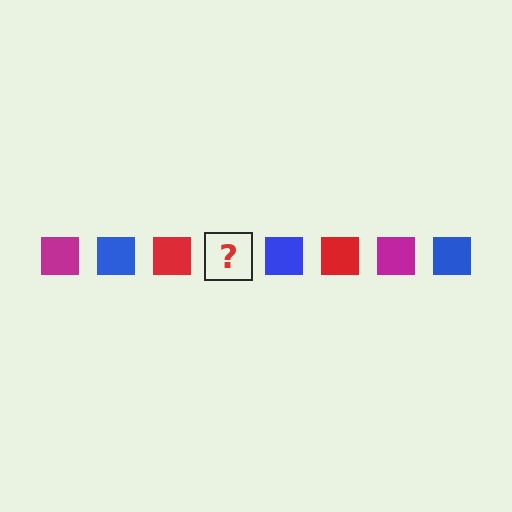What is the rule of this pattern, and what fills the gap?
The rule is that the pattern cycles through magenta, blue, red squares. The gap should be filled with a magenta square.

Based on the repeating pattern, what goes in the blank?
The blank should be a magenta square.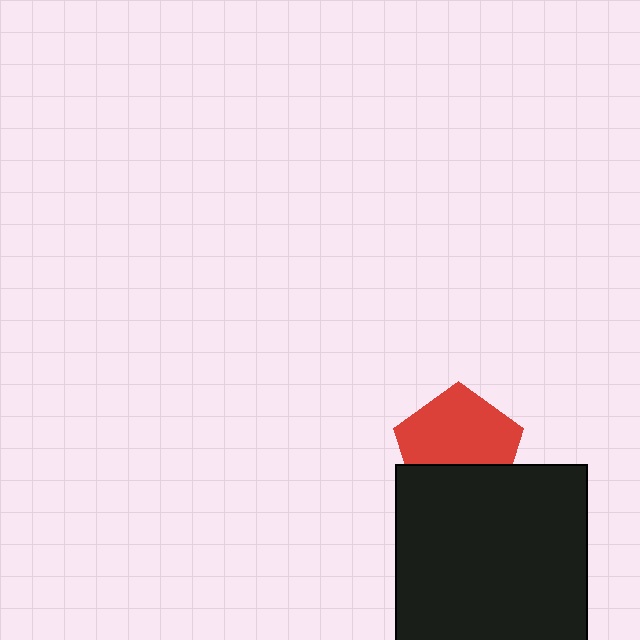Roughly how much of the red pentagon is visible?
About half of it is visible (roughly 65%).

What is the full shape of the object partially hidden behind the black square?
The partially hidden object is a red pentagon.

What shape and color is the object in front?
The object in front is a black square.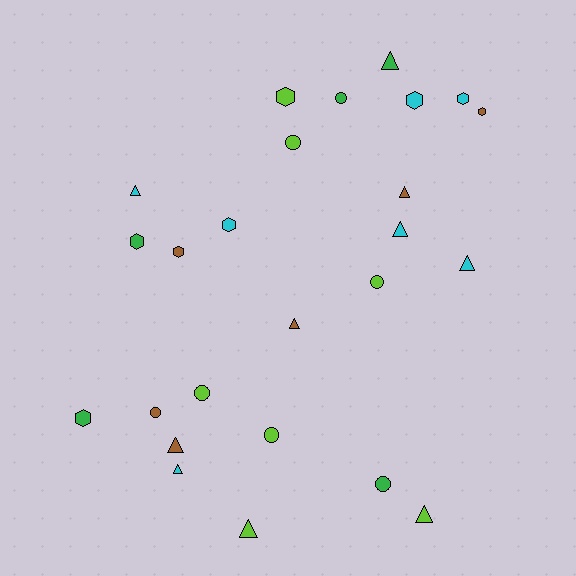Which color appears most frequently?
Lime, with 7 objects.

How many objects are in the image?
There are 25 objects.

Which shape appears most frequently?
Triangle, with 10 objects.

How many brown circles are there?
There is 1 brown circle.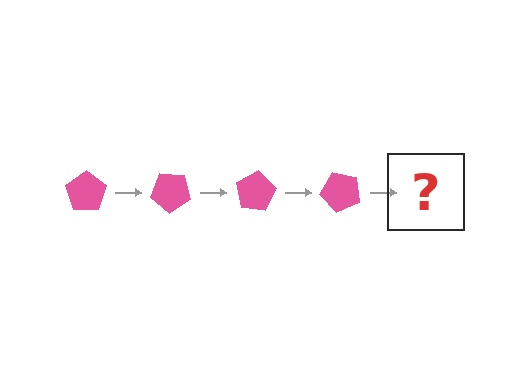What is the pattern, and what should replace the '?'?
The pattern is that the pentagon rotates 40 degrees each step. The '?' should be a pink pentagon rotated 160 degrees.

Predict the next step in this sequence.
The next step is a pink pentagon rotated 160 degrees.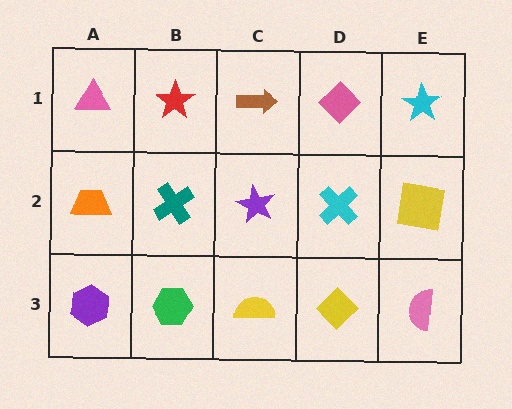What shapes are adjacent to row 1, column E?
A yellow square (row 2, column E), a pink diamond (row 1, column D).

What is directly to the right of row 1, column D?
A cyan star.